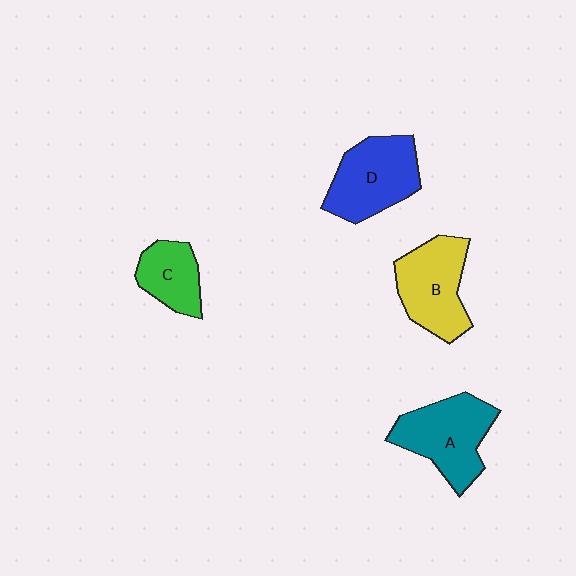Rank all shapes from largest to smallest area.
From largest to smallest: A (teal), D (blue), B (yellow), C (green).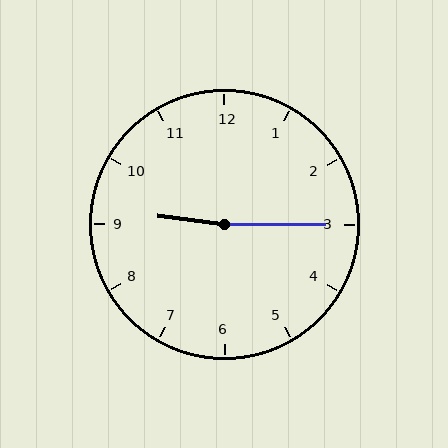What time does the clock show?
9:15.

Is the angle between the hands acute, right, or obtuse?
It is obtuse.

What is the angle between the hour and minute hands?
Approximately 172 degrees.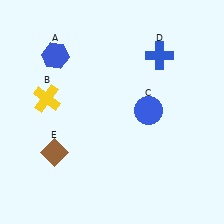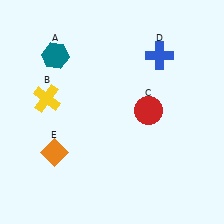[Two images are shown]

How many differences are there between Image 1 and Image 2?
There are 3 differences between the two images.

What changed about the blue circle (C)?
In Image 1, C is blue. In Image 2, it changed to red.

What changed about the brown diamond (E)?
In Image 1, E is brown. In Image 2, it changed to orange.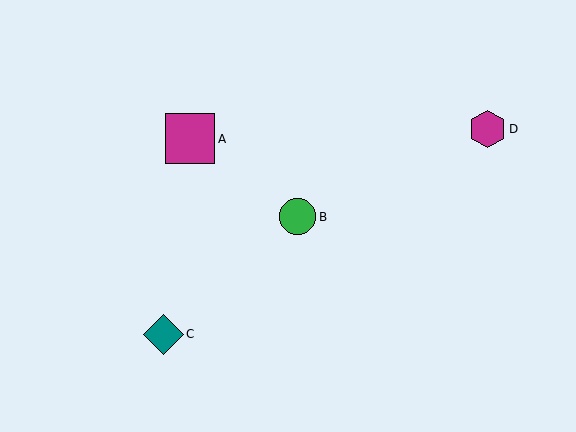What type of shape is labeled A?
Shape A is a magenta square.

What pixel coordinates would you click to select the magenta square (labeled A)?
Click at (190, 139) to select the magenta square A.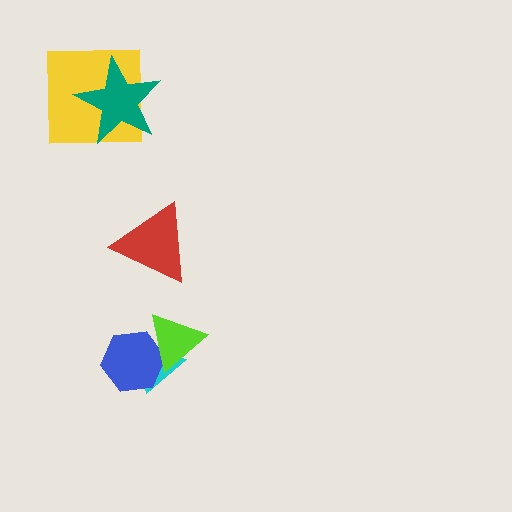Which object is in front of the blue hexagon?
The lime triangle is in front of the blue hexagon.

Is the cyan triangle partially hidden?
Yes, it is partially covered by another shape.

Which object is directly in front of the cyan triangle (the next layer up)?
The blue hexagon is directly in front of the cyan triangle.